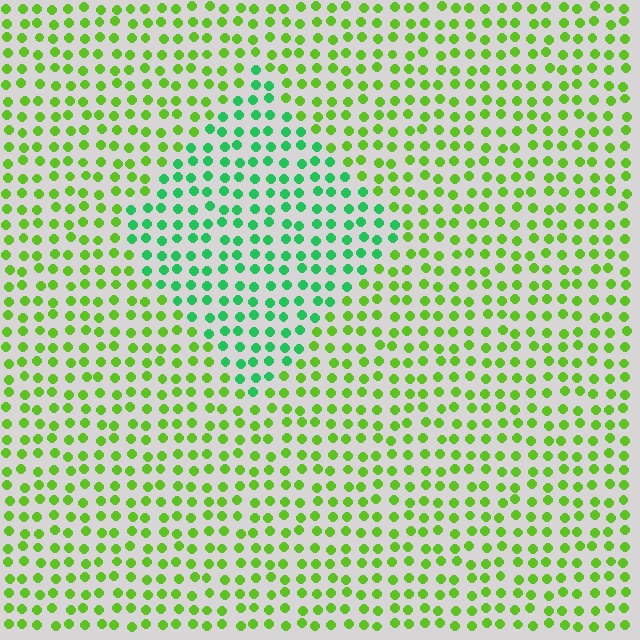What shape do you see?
I see a diamond.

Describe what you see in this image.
The image is filled with small lime elements in a uniform arrangement. A diamond-shaped region is visible where the elements are tinted to a slightly different hue, forming a subtle color boundary.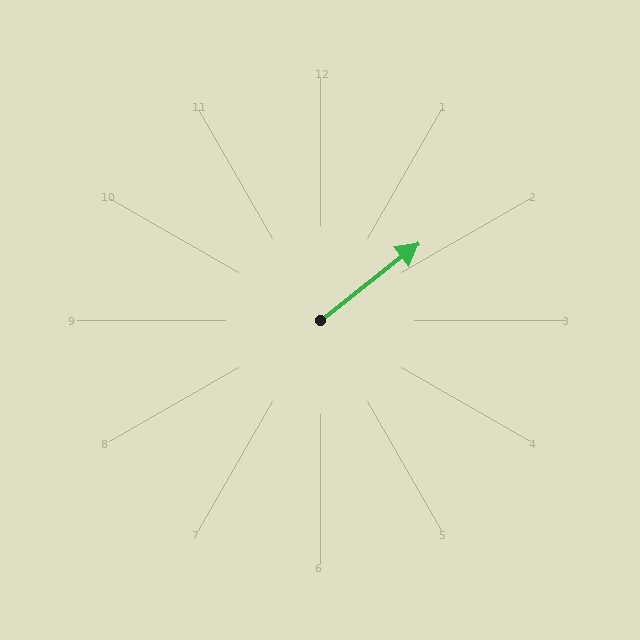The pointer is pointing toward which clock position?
Roughly 2 o'clock.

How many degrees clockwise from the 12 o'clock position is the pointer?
Approximately 52 degrees.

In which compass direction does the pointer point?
Northeast.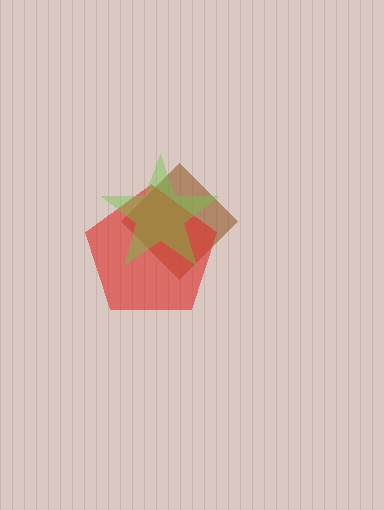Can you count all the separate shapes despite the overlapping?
Yes, there are 3 separate shapes.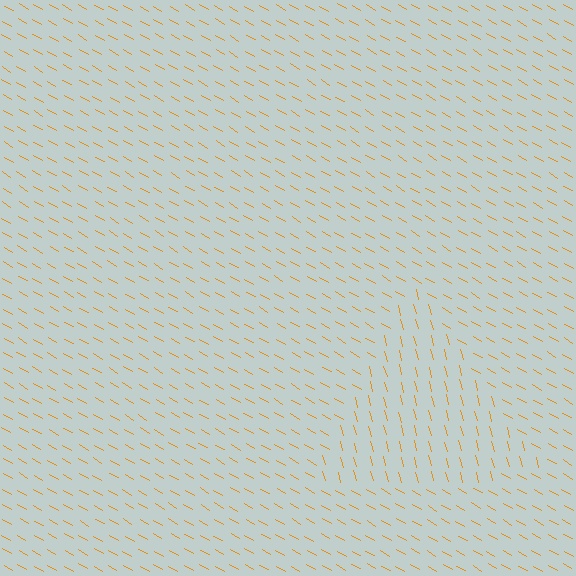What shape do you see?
I see a triangle.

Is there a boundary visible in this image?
Yes, there is a texture boundary formed by a change in line orientation.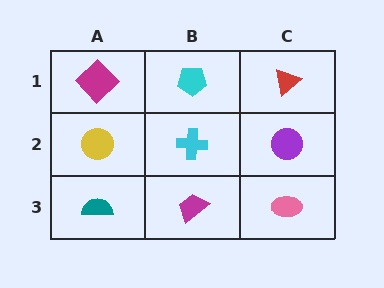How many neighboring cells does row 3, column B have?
3.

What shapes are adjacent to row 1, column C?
A purple circle (row 2, column C), a cyan pentagon (row 1, column B).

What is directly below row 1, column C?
A purple circle.